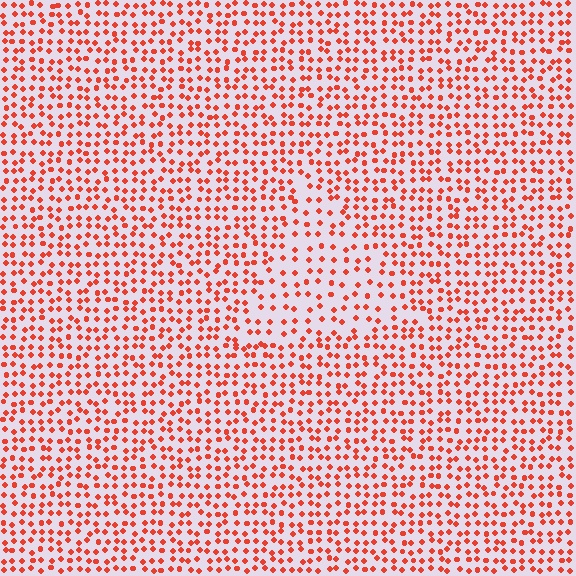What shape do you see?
I see a triangle.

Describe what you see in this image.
The image contains small red elements arranged at two different densities. A triangle-shaped region is visible where the elements are less densely packed than the surrounding area.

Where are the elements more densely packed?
The elements are more densely packed outside the triangle boundary.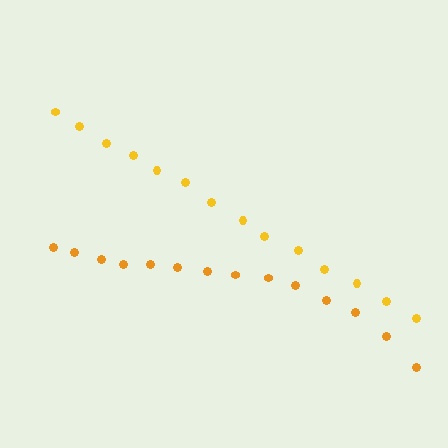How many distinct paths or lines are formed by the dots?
There are 2 distinct paths.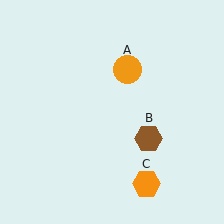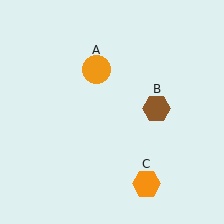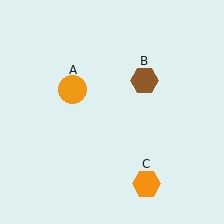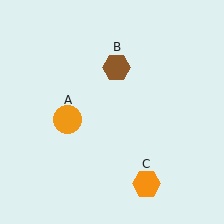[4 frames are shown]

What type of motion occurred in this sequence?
The orange circle (object A), brown hexagon (object B) rotated counterclockwise around the center of the scene.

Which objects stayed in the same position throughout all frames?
Orange hexagon (object C) remained stationary.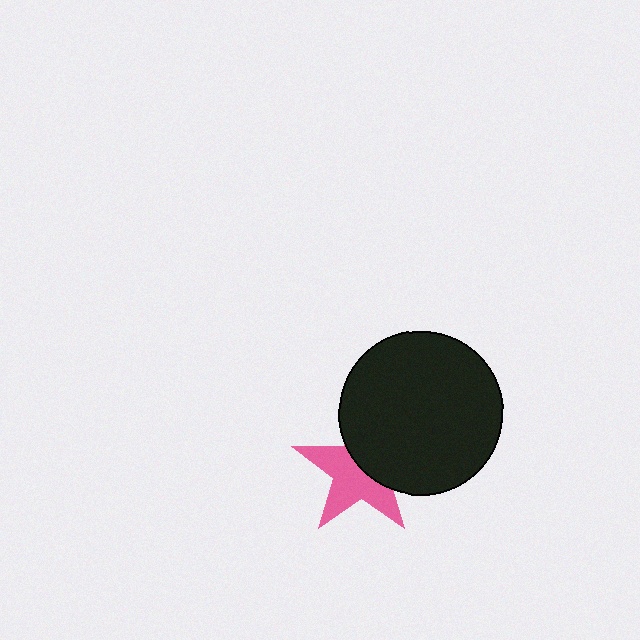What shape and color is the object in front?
The object in front is a black circle.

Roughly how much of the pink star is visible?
About half of it is visible (roughly 56%).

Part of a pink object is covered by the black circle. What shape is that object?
It is a star.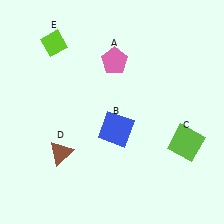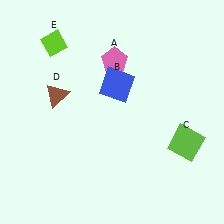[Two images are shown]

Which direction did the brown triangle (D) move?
The brown triangle (D) moved up.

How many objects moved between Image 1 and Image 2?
2 objects moved between the two images.